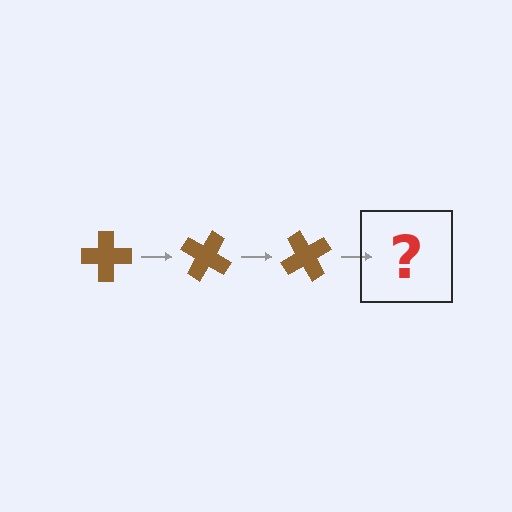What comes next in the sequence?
The next element should be a brown cross rotated 90 degrees.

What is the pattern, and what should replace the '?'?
The pattern is that the cross rotates 30 degrees each step. The '?' should be a brown cross rotated 90 degrees.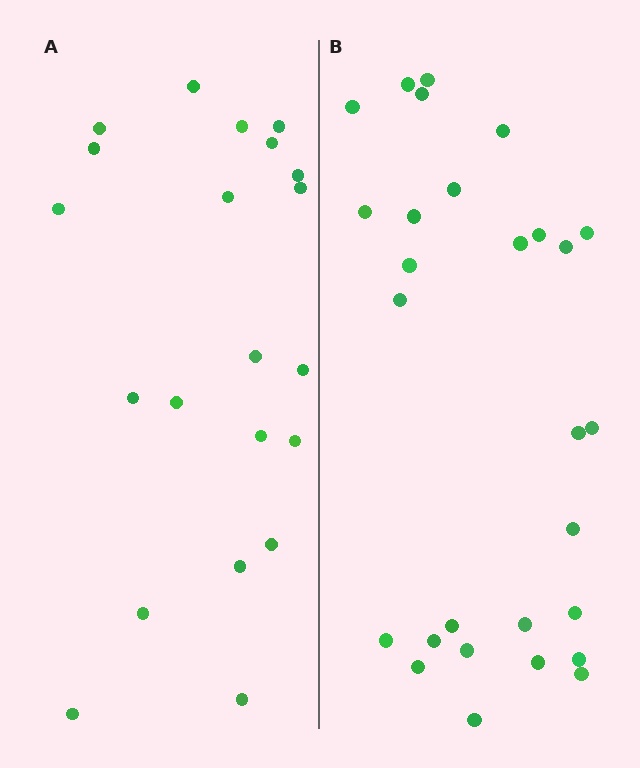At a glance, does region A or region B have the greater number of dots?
Region B (the right region) has more dots.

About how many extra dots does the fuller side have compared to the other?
Region B has roughly 8 or so more dots than region A.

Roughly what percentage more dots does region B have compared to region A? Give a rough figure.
About 35% more.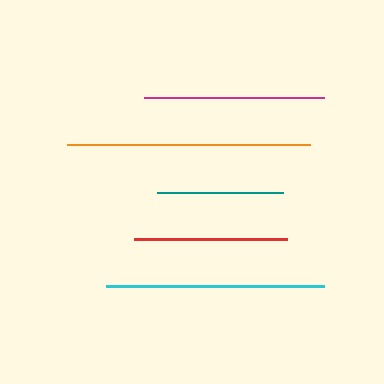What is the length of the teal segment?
The teal segment is approximately 125 pixels long.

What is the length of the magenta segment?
The magenta segment is approximately 179 pixels long.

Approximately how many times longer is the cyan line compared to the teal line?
The cyan line is approximately 1.7 times the length of the teal line.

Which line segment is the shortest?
The teal line is the shortest at approximately 125 pixels.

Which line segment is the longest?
The orange line is the longest at approximately 243 pixels.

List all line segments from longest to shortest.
From longest to shortest: orange, cyan, magenta, red, teal.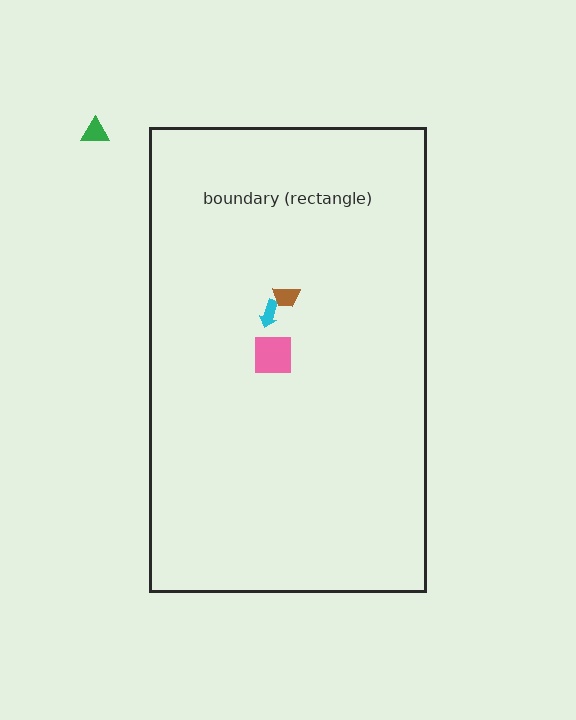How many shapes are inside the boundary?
3 inside, 1 outside.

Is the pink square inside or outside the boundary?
Inside.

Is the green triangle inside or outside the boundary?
Outside.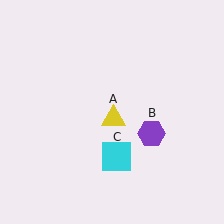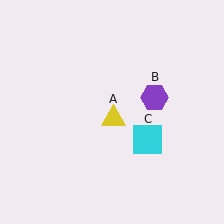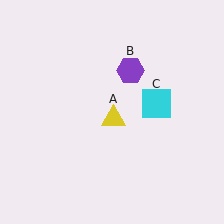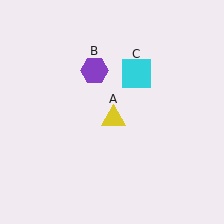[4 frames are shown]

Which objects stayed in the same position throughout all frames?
Yellow triangle (object A) remained stationary.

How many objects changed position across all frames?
2 objects changed position: purple hexagon (object B), cyan square (object C).